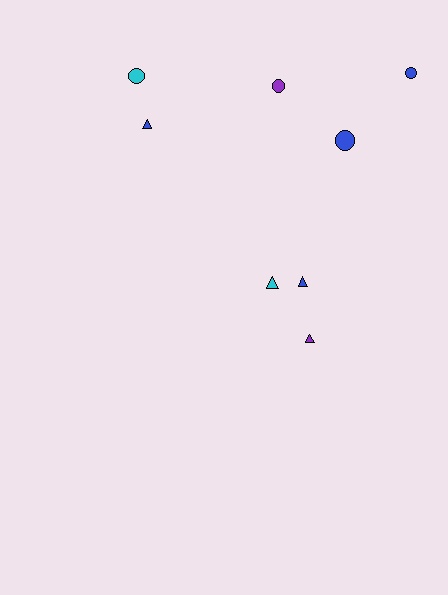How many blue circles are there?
There are 2 blue circles.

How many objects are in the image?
There are 8 objects.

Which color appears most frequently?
Blue, with 4 objects.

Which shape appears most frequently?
Triangle, with 4 objects.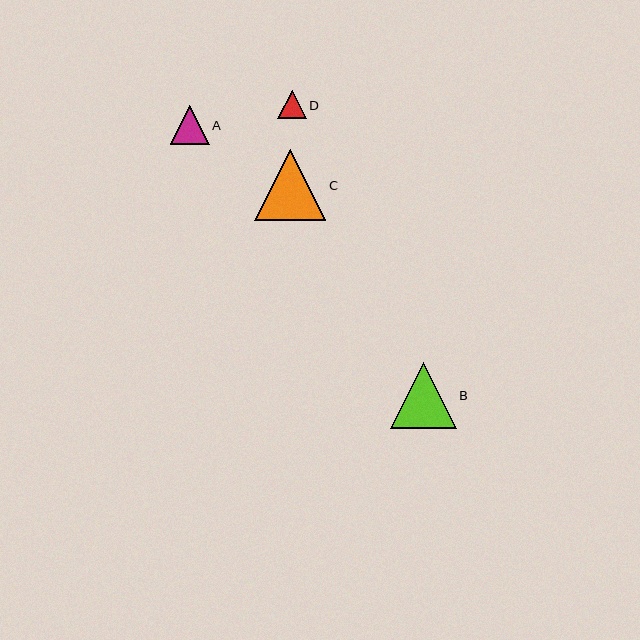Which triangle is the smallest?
Triangle D is the smallest with a size of approximately 29 pixels.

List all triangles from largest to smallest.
From largest to smallest: C, B, A, D.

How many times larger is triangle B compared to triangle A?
Triangle B is approximately 1.7 times the size of triangle A.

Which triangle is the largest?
Triangle C is the largest with a size of approximately 71 pixels.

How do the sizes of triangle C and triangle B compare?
Triangle C and triangle B are approximately the same size.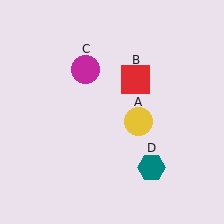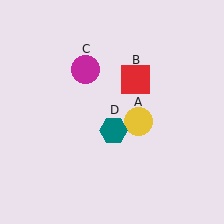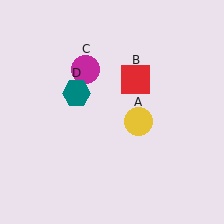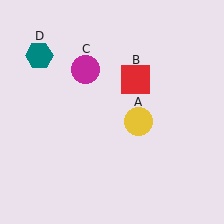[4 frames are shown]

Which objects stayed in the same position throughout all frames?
Yellow circle (object A) and red square (object B) and magenta circle (object C) remained stationary.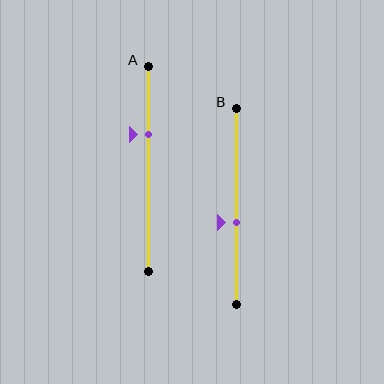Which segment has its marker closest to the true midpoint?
Segment B has its marker closest to the true midpoint.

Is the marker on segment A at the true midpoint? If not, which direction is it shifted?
No, the marker on segment A is shifted upward by about 17% of the segment length.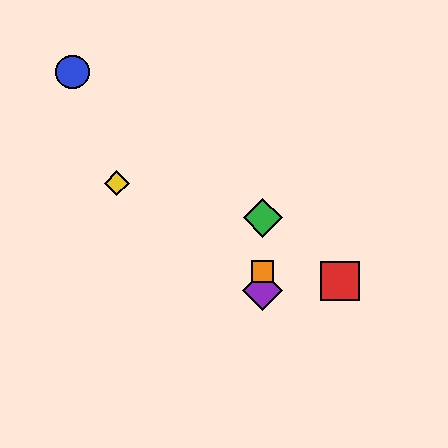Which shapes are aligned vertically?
The green diamond, the purple diamond, the orange square are aligned vertically.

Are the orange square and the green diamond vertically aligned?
Yes, both are at x≈263.